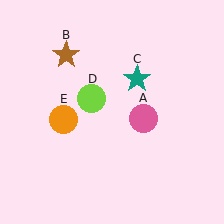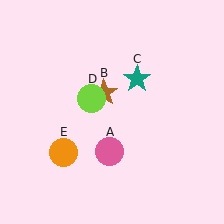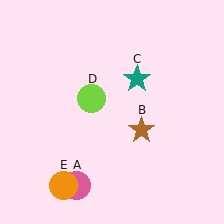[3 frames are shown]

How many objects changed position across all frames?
3 objects changed position: pink circle (object A), brown star (object B), orange circle (object E).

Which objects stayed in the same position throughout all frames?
Teal star (object C) and lime circle (object D) remained stationary.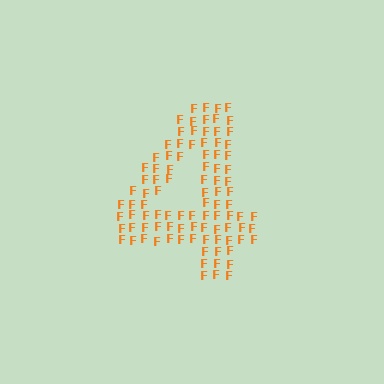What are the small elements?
The small elements are letter F's.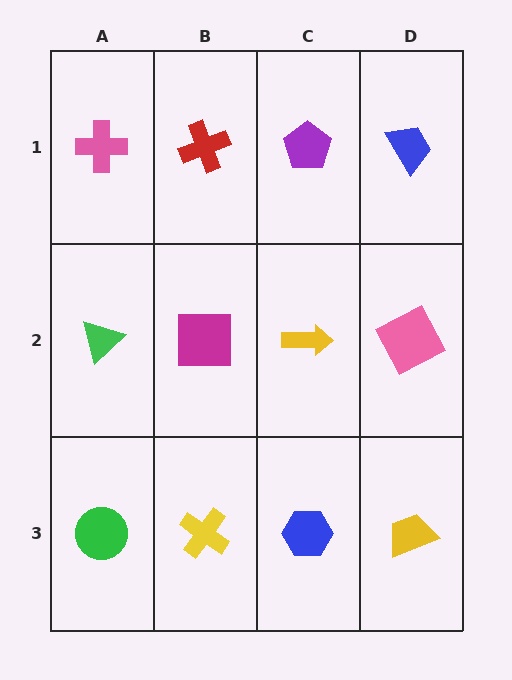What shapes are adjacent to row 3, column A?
A green triangle (row 2, column A), a yellow cross (row 3, column B).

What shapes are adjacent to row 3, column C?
A yellow arrow (row 2, column C), a yellow cross (row 3, column B), a yellow trapezoid (row 3, column D).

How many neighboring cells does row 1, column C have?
3.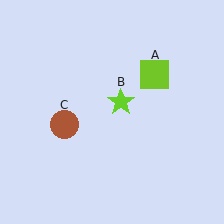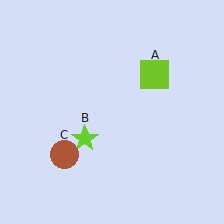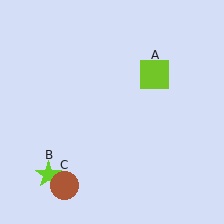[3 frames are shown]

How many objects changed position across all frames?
2 objects changed position: lime star (object B), brown circle (object C).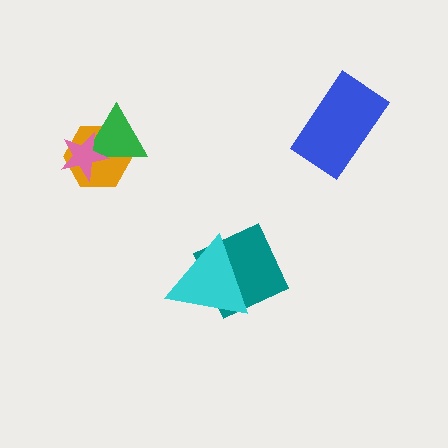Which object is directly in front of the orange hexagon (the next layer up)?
The green triangle is directly in front of the orange hexagon.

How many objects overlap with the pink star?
2 objects overlap with the pink star.